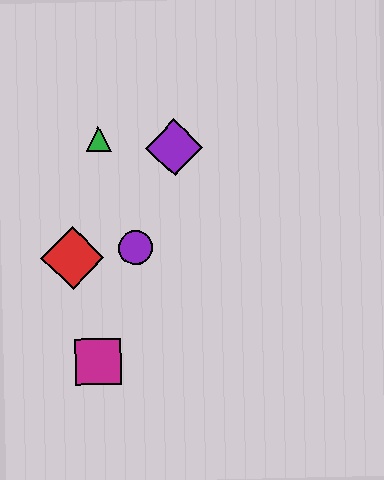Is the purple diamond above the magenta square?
Yes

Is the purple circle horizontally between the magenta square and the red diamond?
No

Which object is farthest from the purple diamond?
The magenta square is farthest from the purple diamond.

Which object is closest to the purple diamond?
The green triangle is closest to the purple diamond.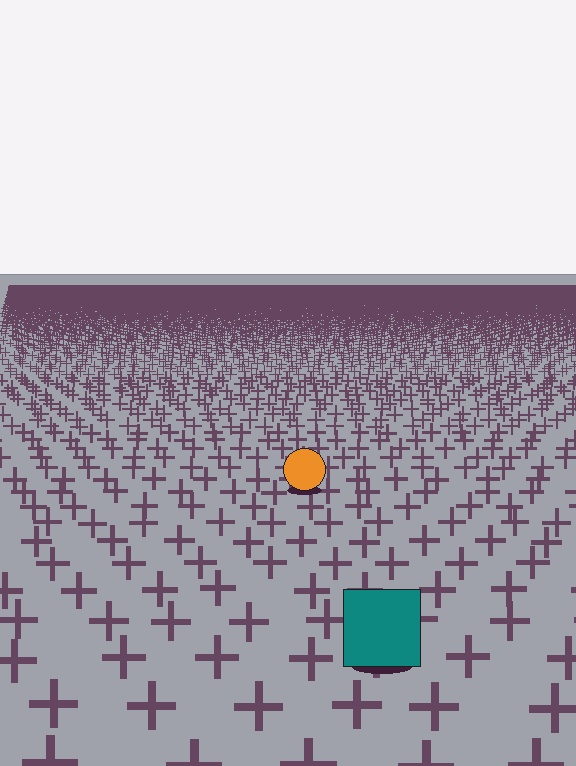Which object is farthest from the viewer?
The orange circle is farthest from the viewer. It appears smaller and the ground texture around it is denser.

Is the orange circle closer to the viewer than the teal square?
No. The teal square is closer — you can tell from the texture gradient: the ground texture is coarser near it.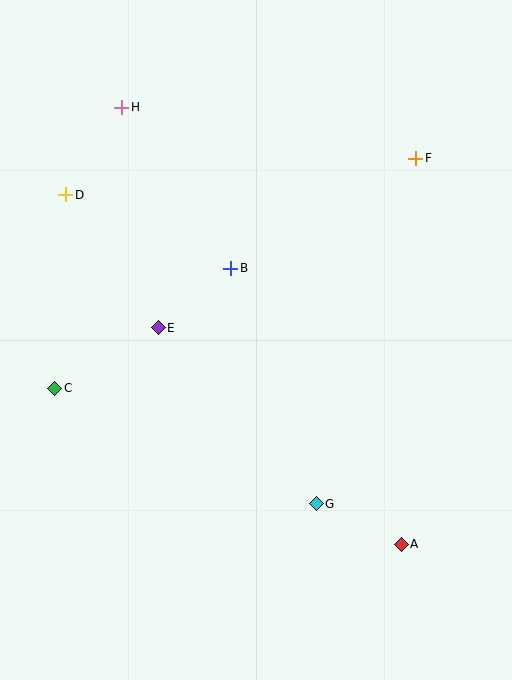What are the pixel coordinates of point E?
Point E is at (158, 328).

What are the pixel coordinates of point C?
Point C is at (55, 388).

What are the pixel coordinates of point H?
Point H is at (122, 107).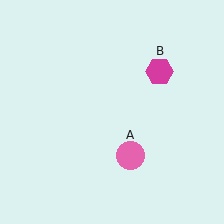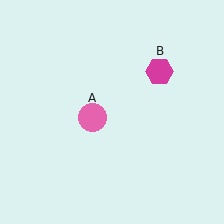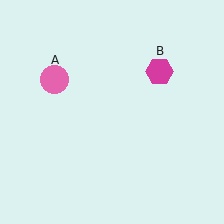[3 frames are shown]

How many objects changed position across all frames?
1 object changed position: pink circle (object A).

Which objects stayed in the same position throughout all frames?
Magenta hexagon (object B) remained stationary.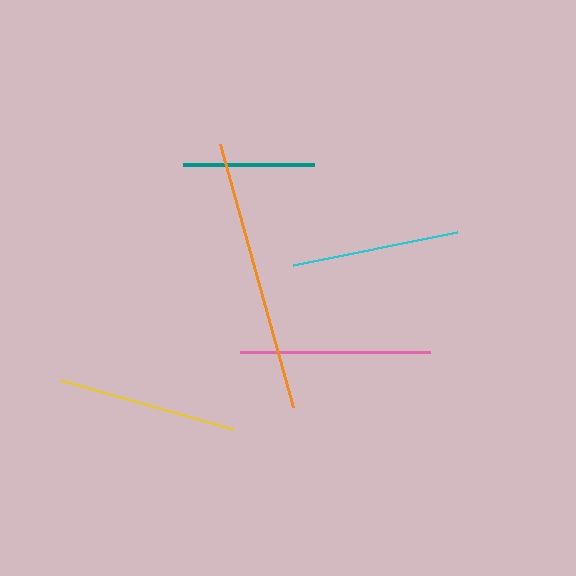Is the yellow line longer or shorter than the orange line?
The orange line is longer than the yellow line.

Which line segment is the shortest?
The teal line is the shortest at approximately 131 pixels.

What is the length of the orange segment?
The orange segment is approximately 273 pixels long.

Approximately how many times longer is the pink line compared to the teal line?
The pink line is approximately 1.4 times the length of the teal line.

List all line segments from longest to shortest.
From longest to shortest: orange, pink, yellow, cyan, teal.